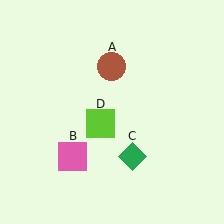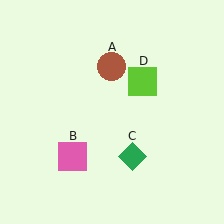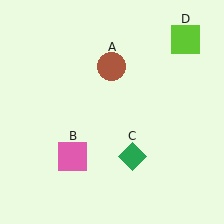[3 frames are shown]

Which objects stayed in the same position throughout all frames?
Brown circle (object A) and pink square (object B) and green diamond (object C) remained stationary.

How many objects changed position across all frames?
1 object changed position: lime square (object D).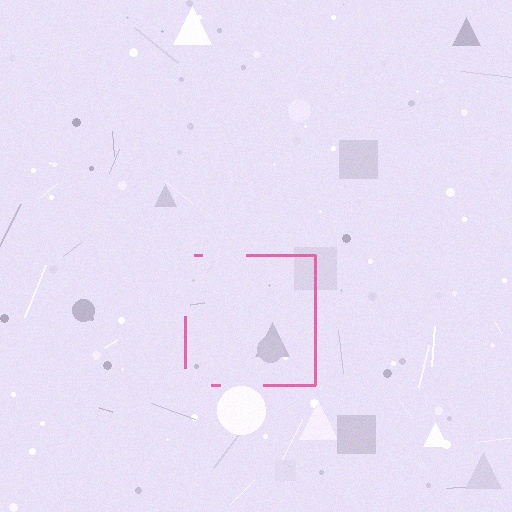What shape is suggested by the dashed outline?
The dashed outline suggests a square.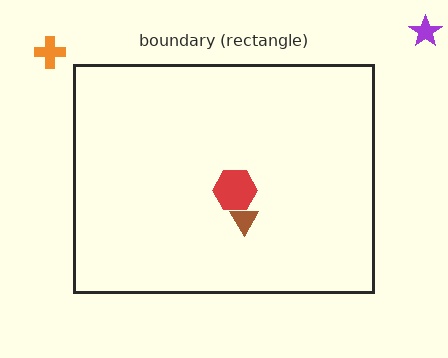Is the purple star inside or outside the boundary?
Outside.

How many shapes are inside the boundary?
2 inside, 2 outside.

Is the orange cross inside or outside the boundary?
Outside.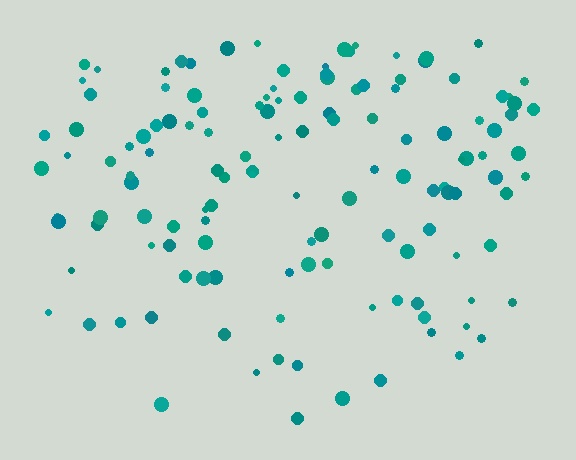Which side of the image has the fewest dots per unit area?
The bottom.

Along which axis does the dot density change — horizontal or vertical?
Vertical.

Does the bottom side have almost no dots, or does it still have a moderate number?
Still a moderate number, just noticeably fewer than the top.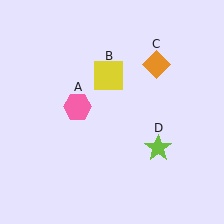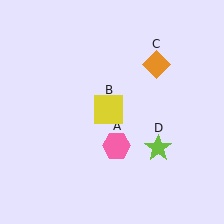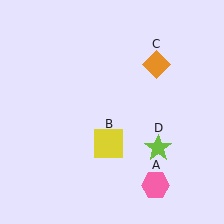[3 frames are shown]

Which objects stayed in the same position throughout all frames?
Orange diamond (object C) and lime star (object D) remained stationary.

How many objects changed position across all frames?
2 objects changed position: pink hexagon (object A), yellow square (object B).